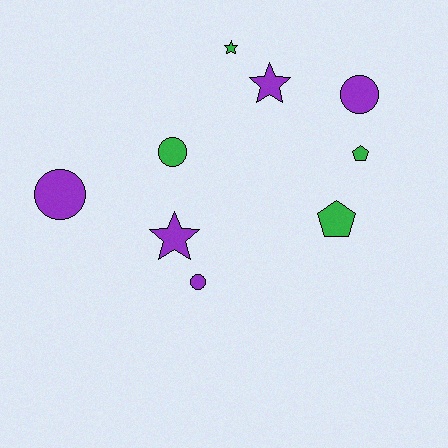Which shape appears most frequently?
Circle, with 4 objects.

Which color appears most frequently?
Purple, with 5 objects.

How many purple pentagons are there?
There are no purple pentagons.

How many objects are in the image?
There are 9 objects.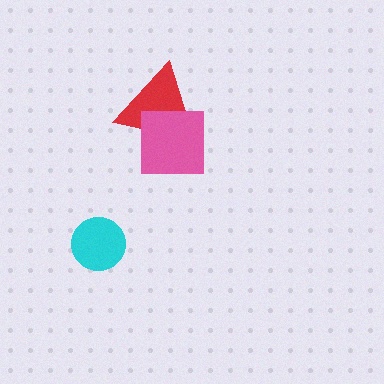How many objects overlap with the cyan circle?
0 objects overlap with the cyan circle.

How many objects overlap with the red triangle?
1 object overlaps with the red triangle.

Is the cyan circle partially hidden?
No, no other shape covers it.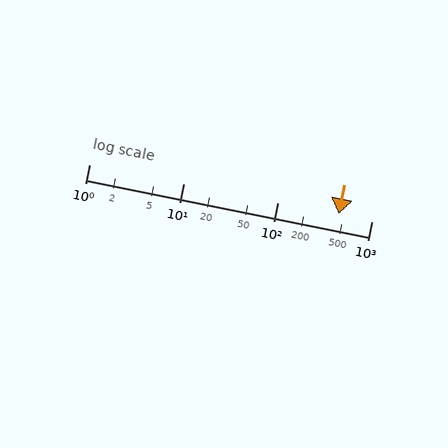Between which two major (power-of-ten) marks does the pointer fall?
The pointer is between 100 and 1000.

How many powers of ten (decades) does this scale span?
The scale spans 3 decades, from 1 to 1000.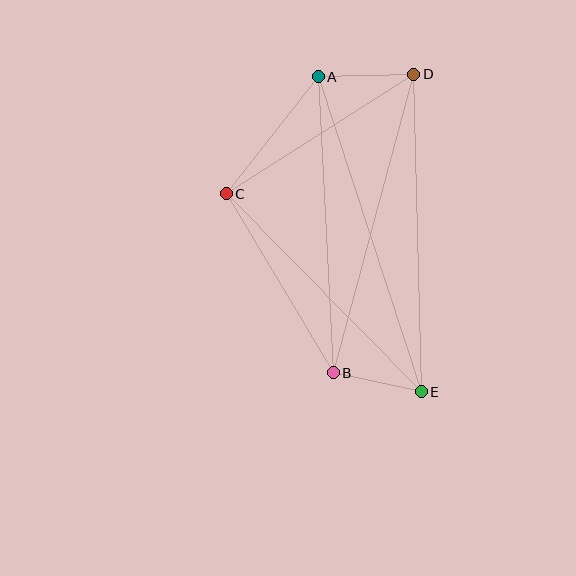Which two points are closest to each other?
Points B and E are closest to each other.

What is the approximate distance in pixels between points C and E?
The distance between C and E is approximately 278 pixels.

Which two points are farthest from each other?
Points A and E are farthest from each other.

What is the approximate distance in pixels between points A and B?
The distance between A and B is approximately 296 pixels.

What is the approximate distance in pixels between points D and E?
The distance between D and E is approximately 318 pixels.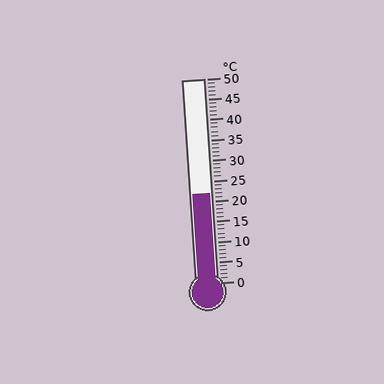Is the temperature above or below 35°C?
The temperature is below 35°C.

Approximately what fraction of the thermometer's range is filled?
The thermometer is filled to approximately 45% of its range.